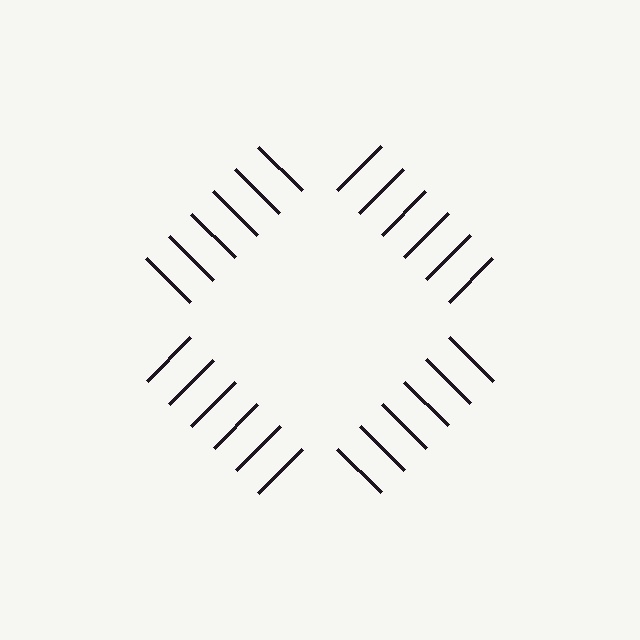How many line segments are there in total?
24 — 6 along each of the 4 edges.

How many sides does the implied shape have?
4 sides — the line-ends trace a square.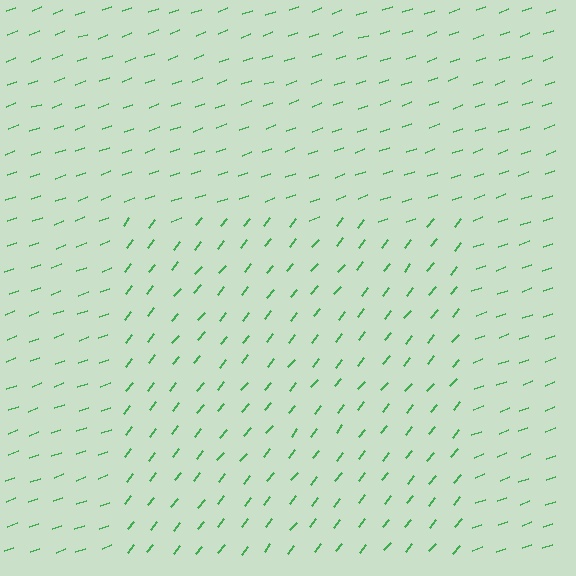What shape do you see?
I see a rectangle.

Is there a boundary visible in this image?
Yes, there is a texture boundary formed by a change in line orientation.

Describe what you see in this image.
The image is filled with small green line segments. A rectangle region in the image has lines oriented differently from the surrounding lines, creating a visible texture boundary.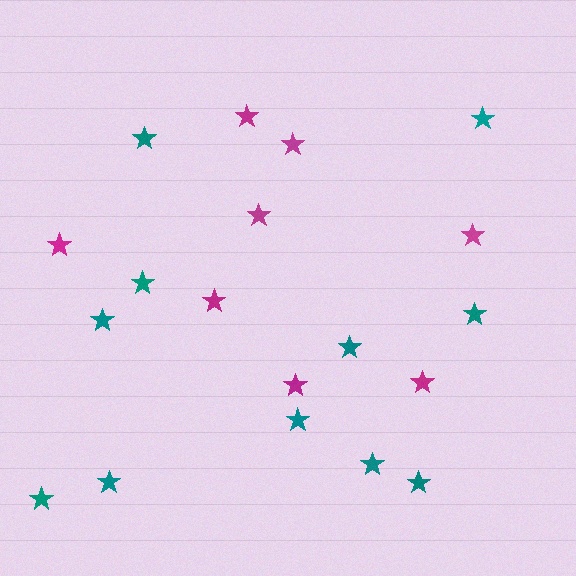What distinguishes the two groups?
There are 2 groups: one group of teal stars (11) and one group of magenta stars (8).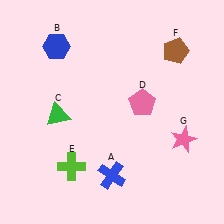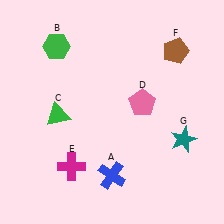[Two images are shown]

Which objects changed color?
B changed from blue to green. E changed from lime to magenta. G changed from pink to teal.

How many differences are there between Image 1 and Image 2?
There are 3 differences between the two images.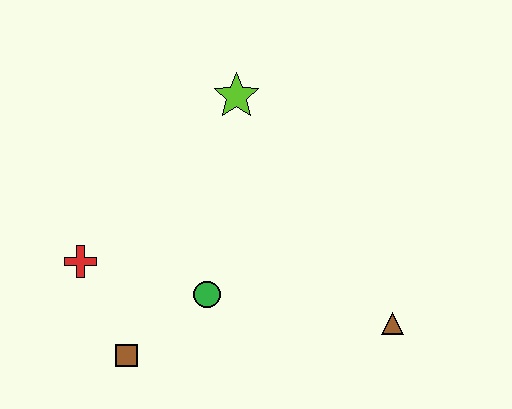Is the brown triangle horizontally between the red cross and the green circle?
No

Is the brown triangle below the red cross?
Yes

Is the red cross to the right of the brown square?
No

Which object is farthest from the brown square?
The lime star is farthest from the brown square.